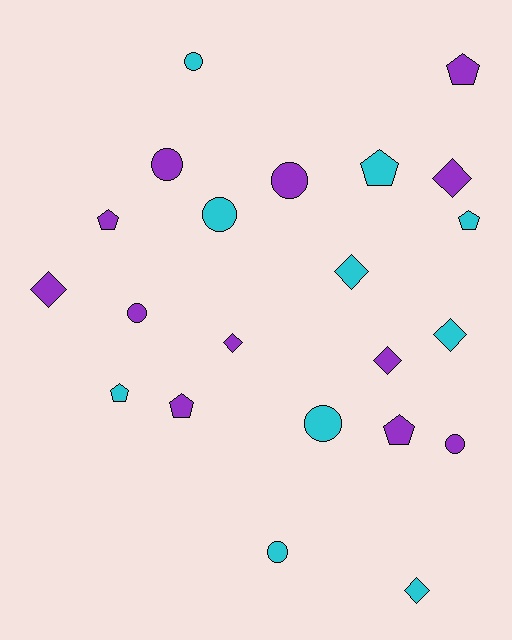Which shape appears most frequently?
Circle, with 8 objects.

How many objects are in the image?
There are 22 objects.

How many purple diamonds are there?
There are 4 purple diamonds.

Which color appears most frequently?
Purple, with 12 objects.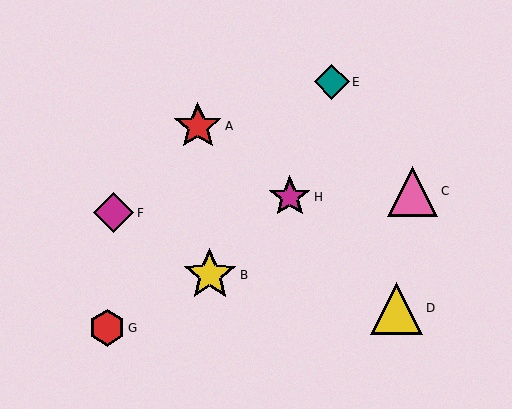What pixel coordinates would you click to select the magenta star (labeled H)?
Click at (290, 197) to select the magenta star H.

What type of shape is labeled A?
Shape A is a red star.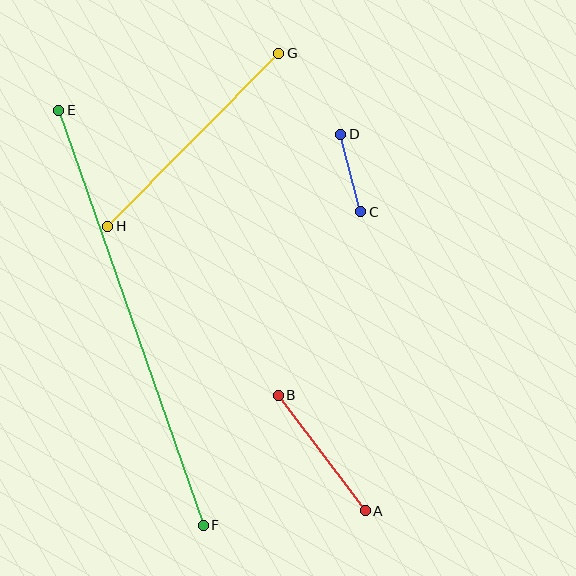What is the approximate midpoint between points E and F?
The midpoint is at approximately (131, 318) pixels.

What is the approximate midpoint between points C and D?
The midpoint is at approximately (351, 173) pixels.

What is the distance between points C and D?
The distance is approximately 80 pixels.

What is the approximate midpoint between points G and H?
The midpoint is at approximately (193, 140) pixels.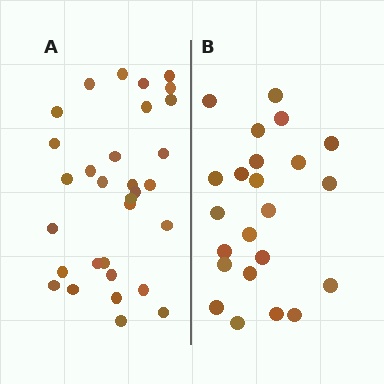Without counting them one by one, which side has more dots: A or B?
Region A (the left region) has more dots.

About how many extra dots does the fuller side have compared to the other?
Region A has roughly 8 or so more dots than region B.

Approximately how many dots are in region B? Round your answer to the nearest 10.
About 20 dots. (The exact count is 23, which rounds to 20.)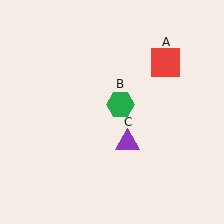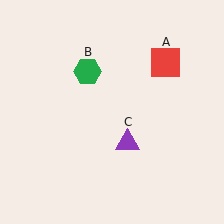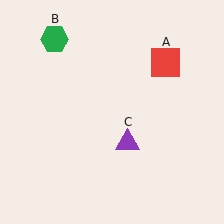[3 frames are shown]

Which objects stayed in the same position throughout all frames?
Red square (object A) and purple triangle (object C) remained stationary.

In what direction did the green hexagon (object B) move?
The green hexagon (object B) moved up and to the left.